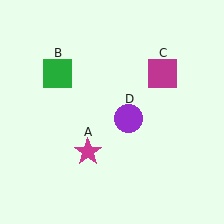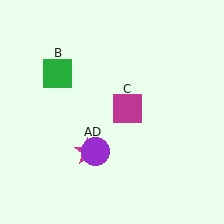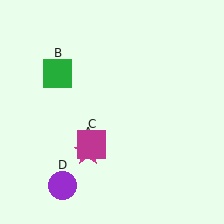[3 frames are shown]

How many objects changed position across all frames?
2 objects changed position: magenta square (object C), purple circle (object D).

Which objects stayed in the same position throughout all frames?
Magenta star (object A) and green square (object B) remained stationary.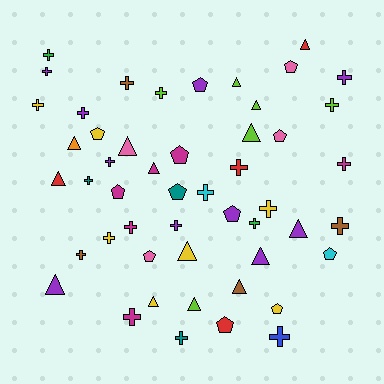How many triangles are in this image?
There are 15 triangles.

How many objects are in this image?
There are 50 objects.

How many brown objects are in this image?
There are 4 brown objects.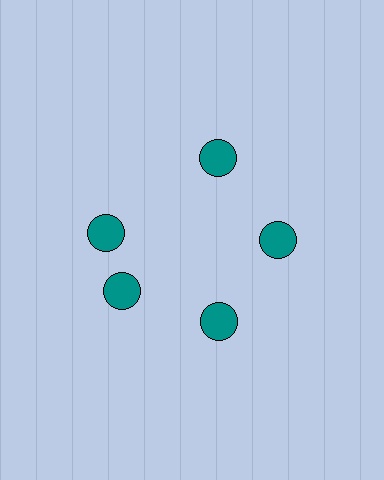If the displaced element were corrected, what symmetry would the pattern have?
It would have 5-fold rotational symmetry — the pattern would map onto itself every 72 degrees.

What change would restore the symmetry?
The symmetry would be restored by rotating it back into even spacing with its neighbors so that all 5 circles sit at equal angles and equal distance from the center.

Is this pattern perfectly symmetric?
No. The 5 teal circles are arranged in a ring, but one element near the 10 o'clock position is rotated out of alignment along the ring, breaking the 5-fold rotational symmetry.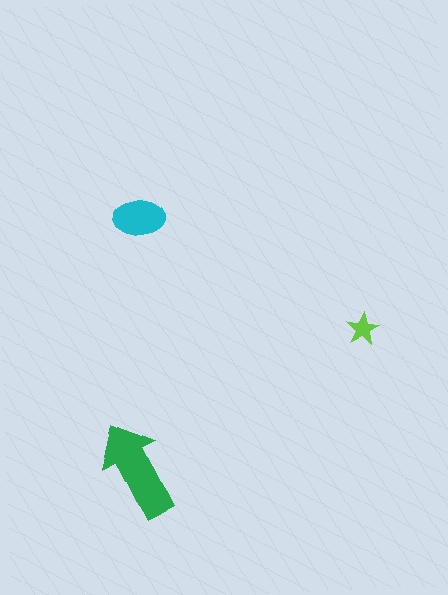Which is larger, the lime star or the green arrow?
The green arrow.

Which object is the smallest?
The lime star.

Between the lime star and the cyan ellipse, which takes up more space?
The cyan ellipse.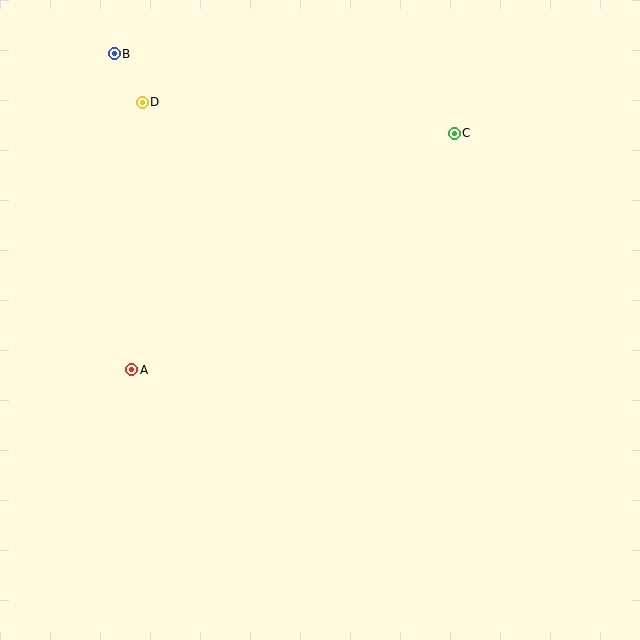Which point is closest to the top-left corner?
Point B is closest to the top-left corner.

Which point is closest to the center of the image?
Point A at (132, 370) is closest to the center.